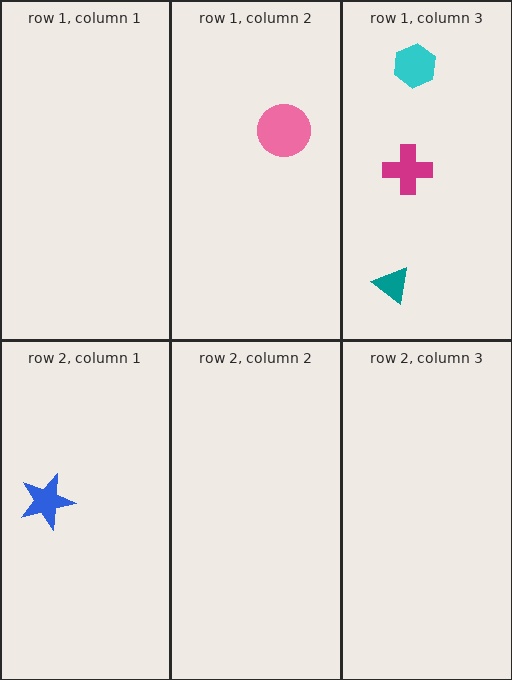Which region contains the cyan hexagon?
The row 1, column 3 region.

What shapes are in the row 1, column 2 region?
The pink circle.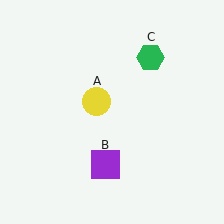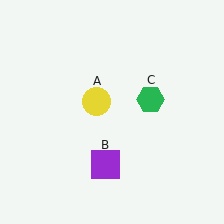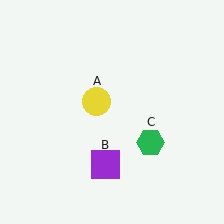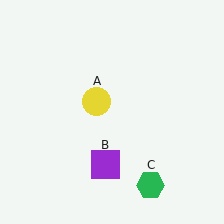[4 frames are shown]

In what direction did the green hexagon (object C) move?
The green hexagon (object C) moved down.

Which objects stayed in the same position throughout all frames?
Yellow circle (object A) and purple square (object B) remained stationary.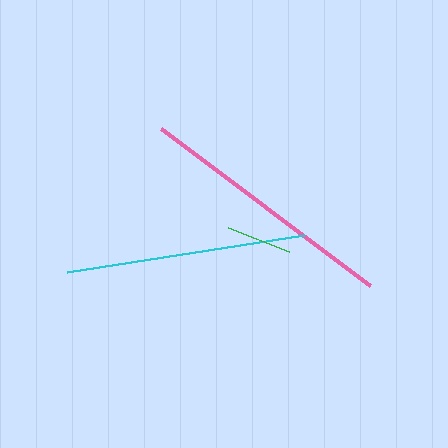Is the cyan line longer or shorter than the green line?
The cyan line is longer than the green line.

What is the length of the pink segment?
The pink segment is approximately 261 pixels long.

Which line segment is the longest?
The pink line is the longest at approximately 261 pixels.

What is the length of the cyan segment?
The cyan segment is approximately 240 pixels long.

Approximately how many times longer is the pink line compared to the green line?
The pink line is approximately 4.0 times the length of the green line.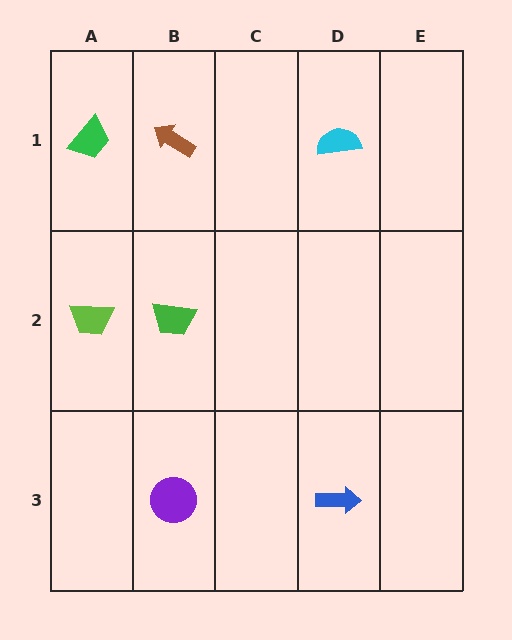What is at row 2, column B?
A green trapezoid.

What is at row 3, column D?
A blue arrow.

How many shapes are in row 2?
2 shapes.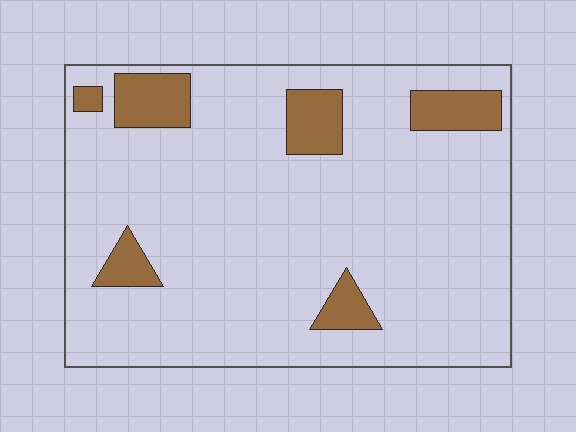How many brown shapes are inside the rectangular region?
6.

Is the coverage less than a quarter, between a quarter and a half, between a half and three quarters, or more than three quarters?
Less than a quarter.